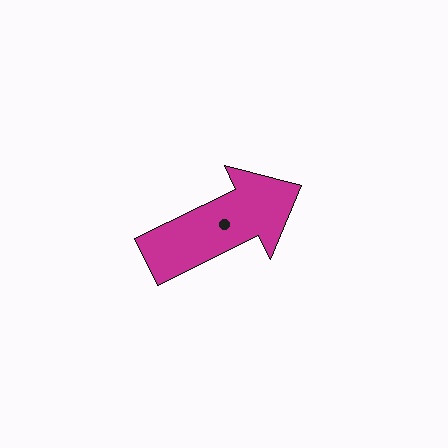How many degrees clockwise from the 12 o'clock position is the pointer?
Approximately 64 degrees.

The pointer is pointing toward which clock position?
Roughly 2 o'clock.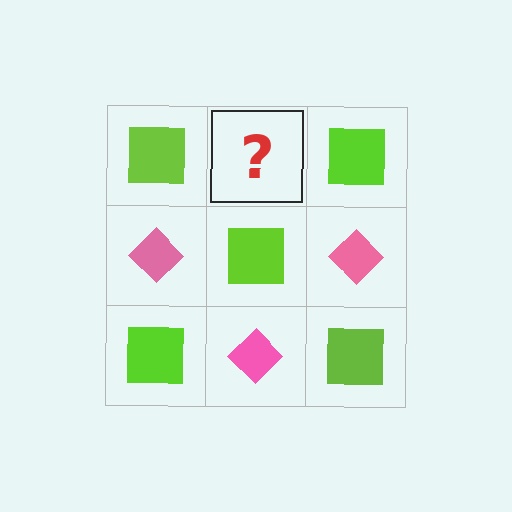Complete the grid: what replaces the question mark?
The question mark should be replaced with a pink diamond.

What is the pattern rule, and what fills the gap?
The rule is that it alternates lime square and pink diamond in a checkerboard pattern. The gap should be filled with a pink diamond.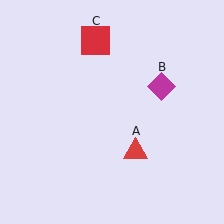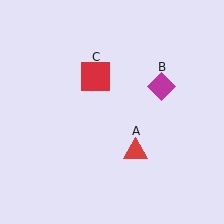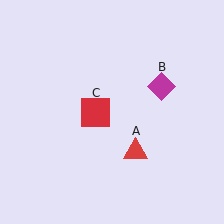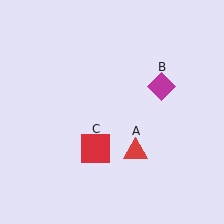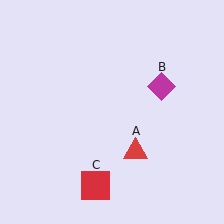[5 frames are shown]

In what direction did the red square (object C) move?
The red square (object C) moved down.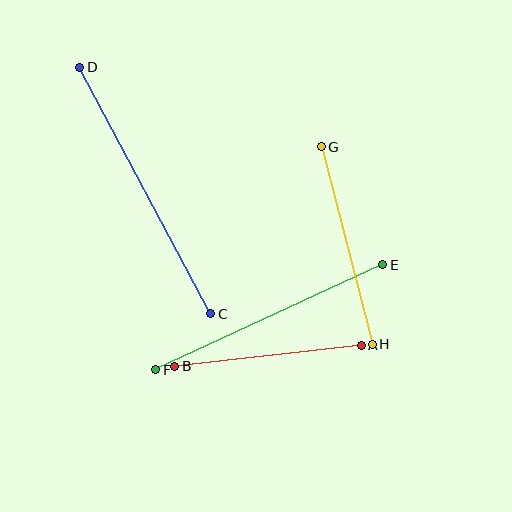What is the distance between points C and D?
The distance is approximately 279 pixels.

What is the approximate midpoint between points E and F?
The midpoint is at approximately (269, 317) pixels.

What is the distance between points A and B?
The distance is approximately 188 pixels.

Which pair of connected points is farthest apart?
Points C and D are farthest apart.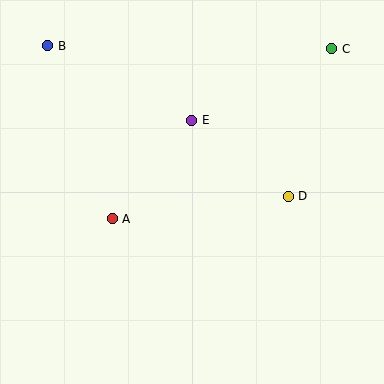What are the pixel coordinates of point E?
Point E is at (192, 120).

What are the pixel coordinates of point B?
Point B is at (48, 46).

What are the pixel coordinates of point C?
Point C is at (332, 49).